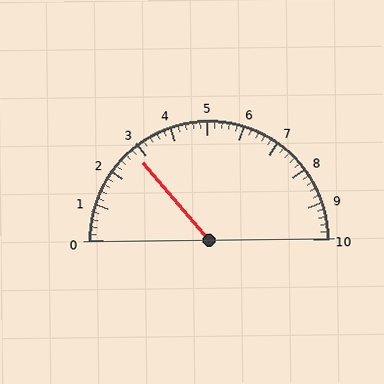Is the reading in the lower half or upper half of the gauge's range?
The reading is in the lower half of the range (0 to 10).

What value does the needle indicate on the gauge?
The needle indicates approximately 2.8.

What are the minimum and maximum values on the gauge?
The gauge ranges from 0 to 10.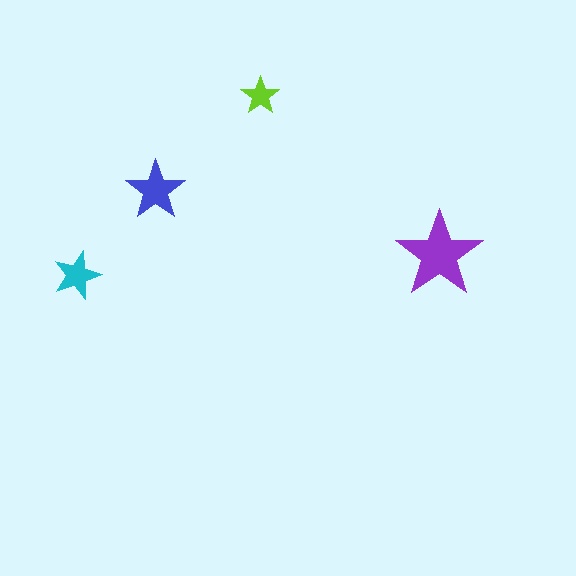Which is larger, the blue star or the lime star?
The blue one.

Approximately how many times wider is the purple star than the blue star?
About 1.5 times wider.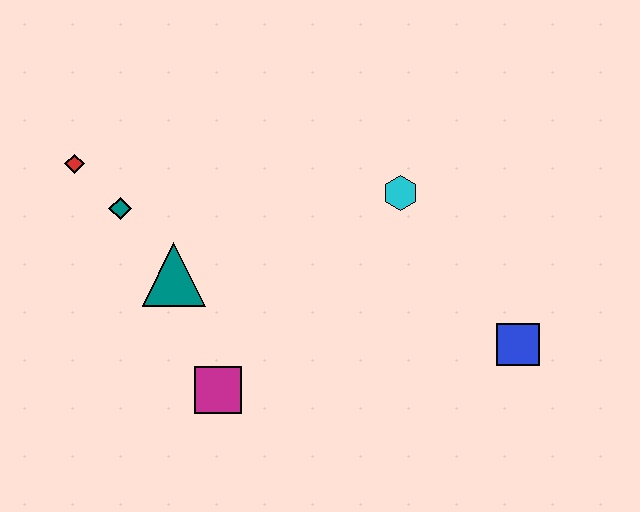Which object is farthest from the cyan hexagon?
The red diamond is farthest from the cyan hexagon.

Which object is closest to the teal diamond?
The red diamond is closest to the teal diamond.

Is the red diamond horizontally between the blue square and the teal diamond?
No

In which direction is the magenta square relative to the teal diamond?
The magenta square is below the teal diamond.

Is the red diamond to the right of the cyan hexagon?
No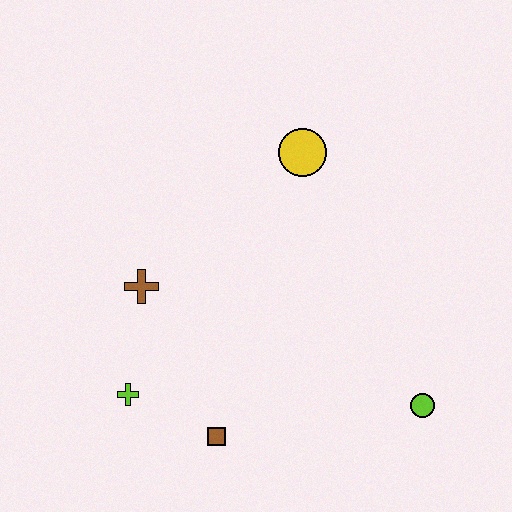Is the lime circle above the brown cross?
No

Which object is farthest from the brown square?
The yellow circle is farthest from the brown square.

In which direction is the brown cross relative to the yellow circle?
The brown cross is to the left of the yellow circle.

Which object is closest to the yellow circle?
The brown cross is closest to the yellow circle.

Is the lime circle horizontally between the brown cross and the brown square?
No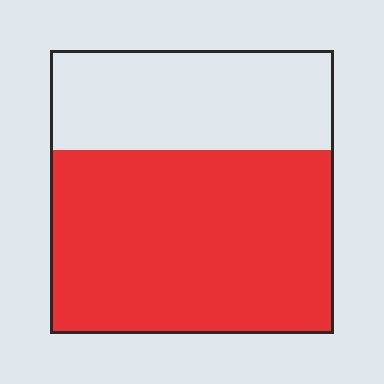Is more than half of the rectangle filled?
Yes.